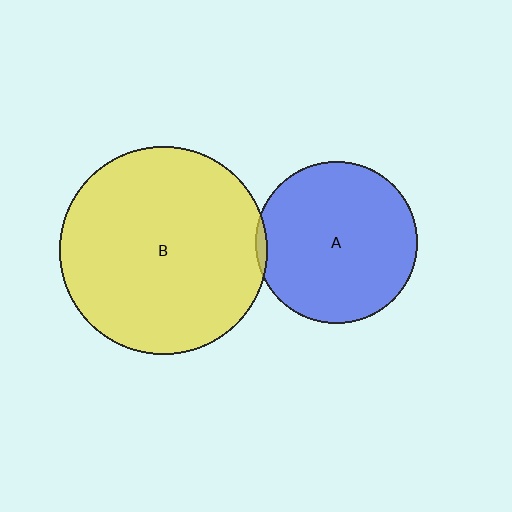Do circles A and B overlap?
Yes.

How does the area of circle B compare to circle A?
Approximately 1.6 times.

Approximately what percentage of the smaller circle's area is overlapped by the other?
Approximately 5%.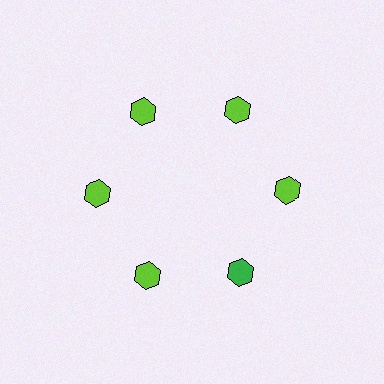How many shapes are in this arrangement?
There are 6 shapes arranged in a ring pattern.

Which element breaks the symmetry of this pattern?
The green hexagon at roughly the 5 o'clock position breaks the symmetry. All other shapes are lime hexagons.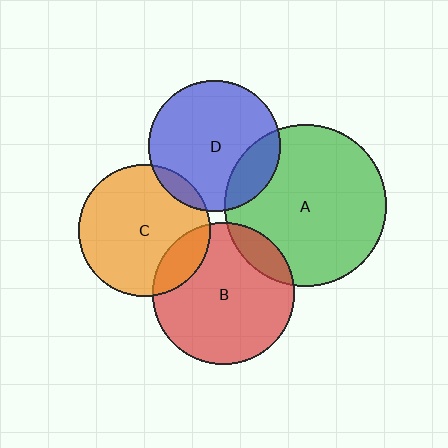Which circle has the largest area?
Circle A (green).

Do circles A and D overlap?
Yes.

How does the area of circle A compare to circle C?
Approximately 1.5 times.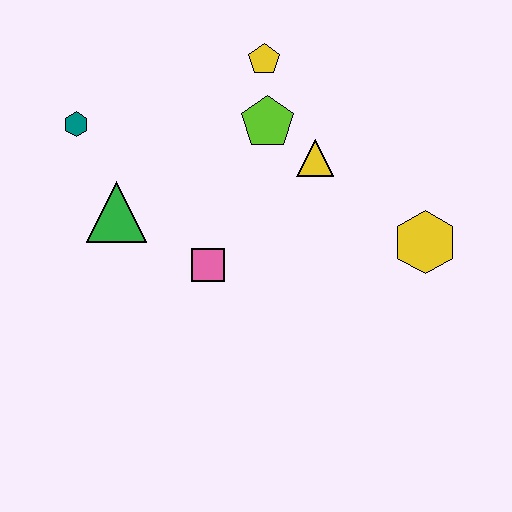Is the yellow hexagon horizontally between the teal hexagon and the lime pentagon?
No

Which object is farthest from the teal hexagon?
The yellow hexagon is farthest from the teal hexagon.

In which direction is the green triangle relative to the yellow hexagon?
The green triangle is to the left of the yellow hexagon.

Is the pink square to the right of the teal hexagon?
Yes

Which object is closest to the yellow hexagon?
The yellow triangle is closest to the yellow hexagon.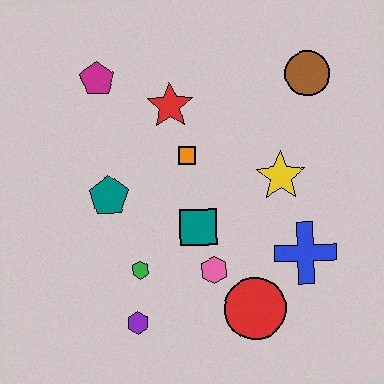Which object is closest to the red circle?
The pink hexagon is closest to the red circle.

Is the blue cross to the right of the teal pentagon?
Yes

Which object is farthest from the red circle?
The magenta pentagon is farthest from the red circle.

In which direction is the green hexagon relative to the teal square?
The green hexagon is to the left of the teal square.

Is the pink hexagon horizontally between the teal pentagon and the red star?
No